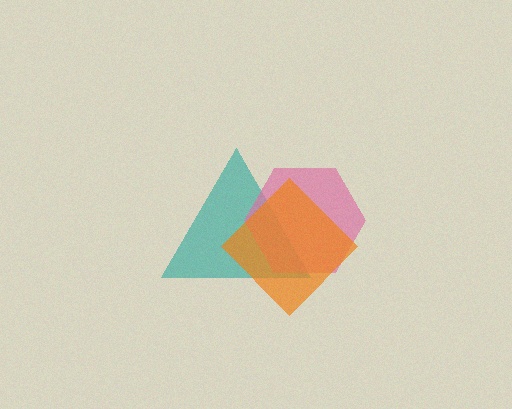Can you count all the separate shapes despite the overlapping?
Yes, there are 3 separate shapes.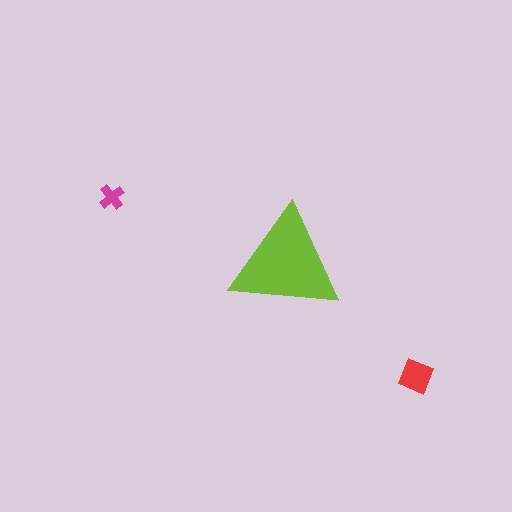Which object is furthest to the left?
The magenta cross is leftmost.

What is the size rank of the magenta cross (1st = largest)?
3rd.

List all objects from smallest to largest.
The magenta cross, the red diamond, the lime triangle.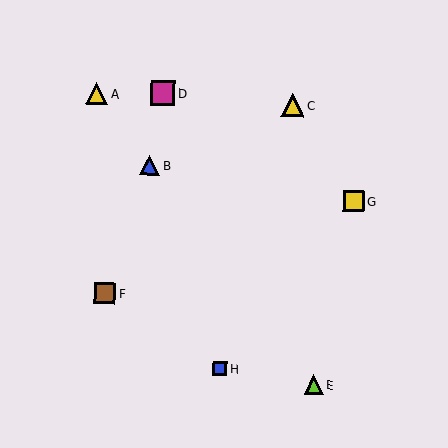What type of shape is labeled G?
Shape G is a yellow square.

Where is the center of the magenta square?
The center of the magenta square is at (163, 93).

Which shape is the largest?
The magenta square (labeled D) is the largest.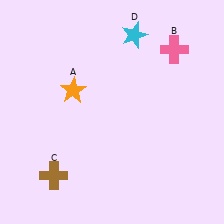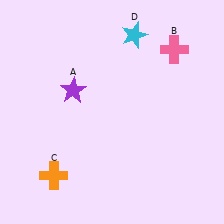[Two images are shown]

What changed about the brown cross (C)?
In Image 1, C is brown. In Image 2, it changed to orange.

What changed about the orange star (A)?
In Image 1, A is orange. In Image 2, it changed to purple.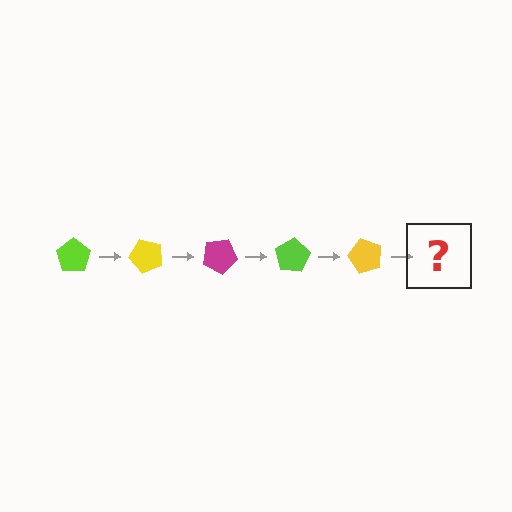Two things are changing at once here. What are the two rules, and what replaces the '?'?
The two rules are that it rotates 50 degrees each step and the color cycles through lime, yellow, and magenta. The '?' should be a magenta pentagon, rotated 250 degrees from the start.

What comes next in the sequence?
The next element should be a magenta pentagon, rotated 250 degrees from the start.